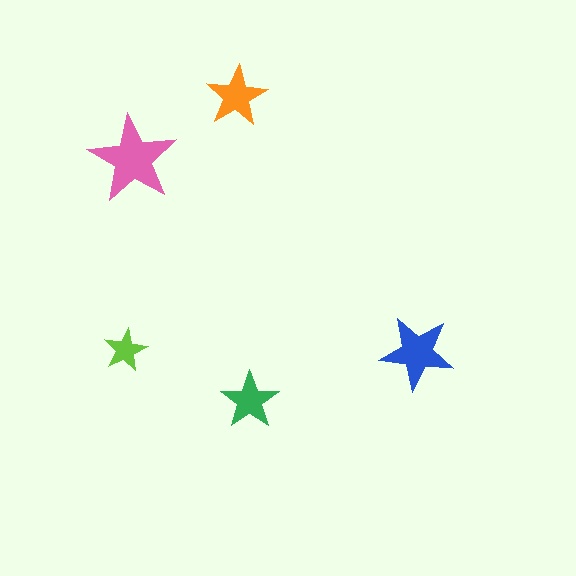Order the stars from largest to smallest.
the pink one, the blue one, the orange one, the green one, the lime one.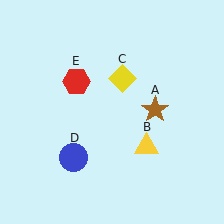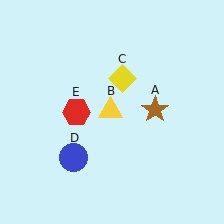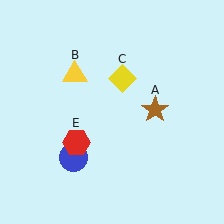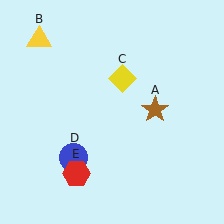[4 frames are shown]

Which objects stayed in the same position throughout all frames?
Brown star (object A) and yellow diamond (object C) and blue circle (object D) remained stationary.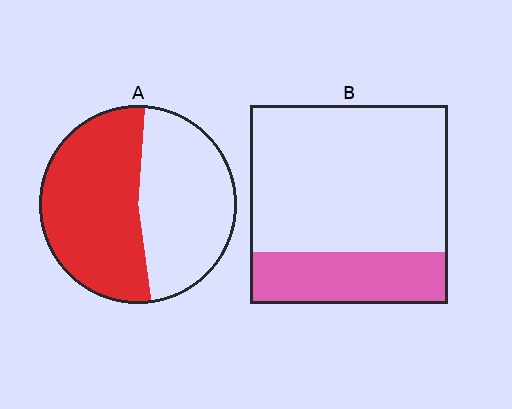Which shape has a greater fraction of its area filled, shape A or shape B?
Shape A.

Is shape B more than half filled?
No.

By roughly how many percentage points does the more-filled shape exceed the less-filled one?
By roughly 25 percentage points (A over B).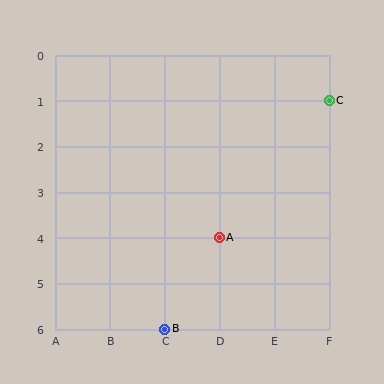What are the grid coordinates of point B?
Point B is at grid coordinates (C, 6).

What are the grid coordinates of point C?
Point C is at grid coordinates (F, 1).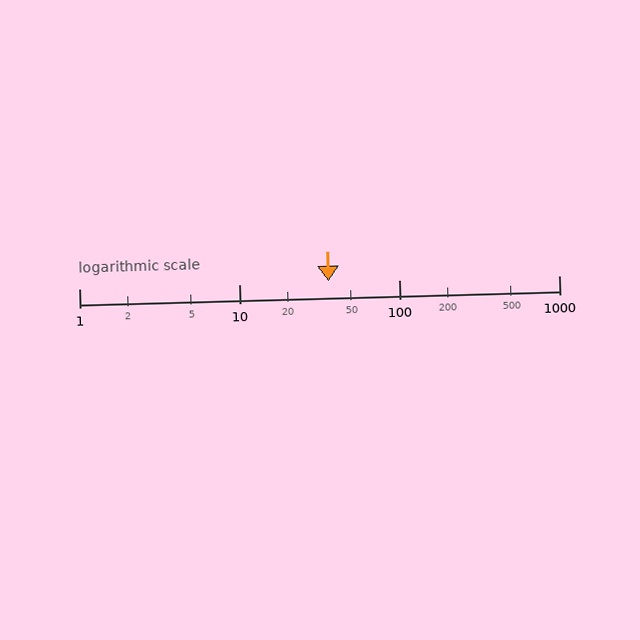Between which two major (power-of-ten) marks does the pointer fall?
The pointer is between 10 and 100.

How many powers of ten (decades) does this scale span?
The scale spans 3 decades, from 1 to 1000.